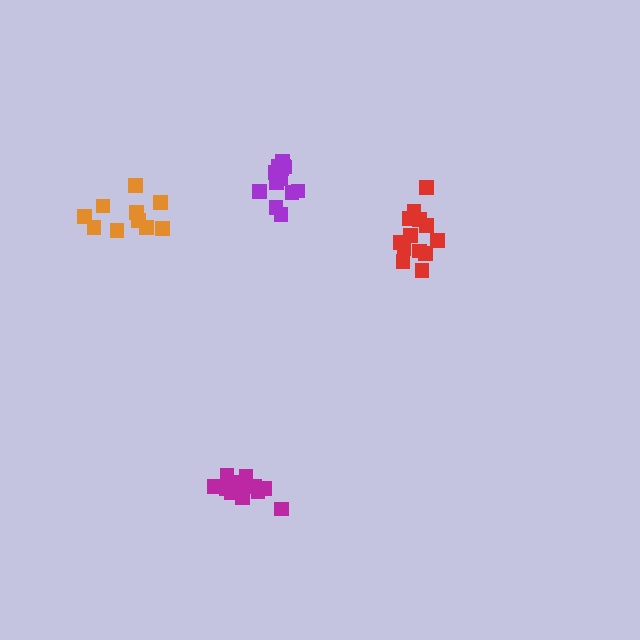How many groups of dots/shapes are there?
There are 4 groups.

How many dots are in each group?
Group 1: 14 dots, Group 2: 13 dots, Group 3: 10 dots, Group 4: 13 dots (50 total).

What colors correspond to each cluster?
The clusters are colored: magenta, red, orange, purple.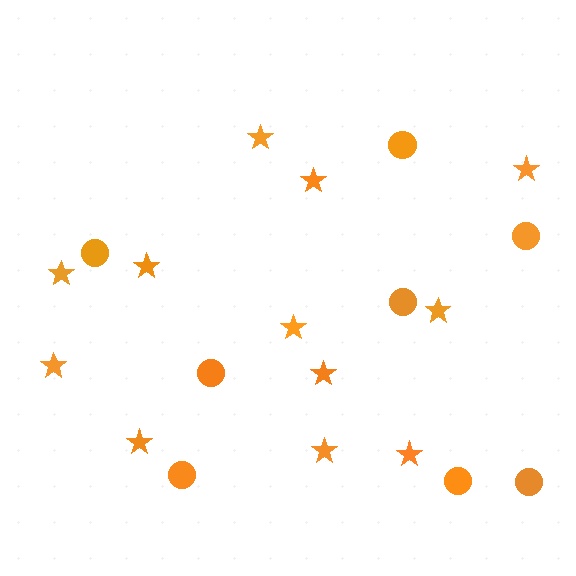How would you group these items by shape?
There are 2 groups: one group of stars (12) and one group of circles (8).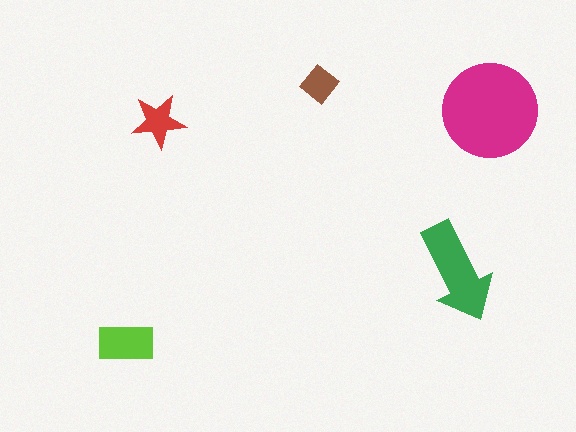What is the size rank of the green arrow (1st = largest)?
2nd.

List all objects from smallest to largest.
The brown diamond, the red star, the lime rectangle, the green arrow, the magenta circle.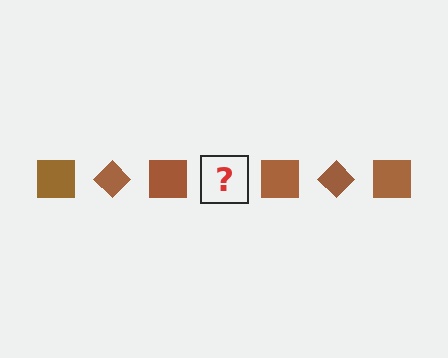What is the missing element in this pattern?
The missing element is a brown diamond.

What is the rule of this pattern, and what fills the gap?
The rule is that the pattern cycles through square, diamond shapes in brown. The gap should be filled with a brown diamond.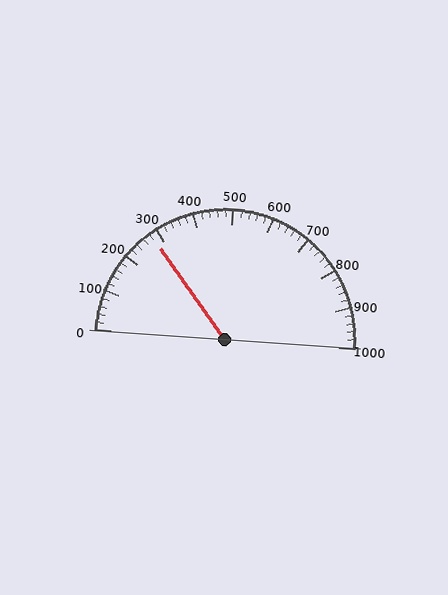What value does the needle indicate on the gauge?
The needle indicates approximately 280.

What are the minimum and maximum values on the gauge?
The gauge ranges from 0 to 1000.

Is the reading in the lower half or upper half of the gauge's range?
The reading is in the lower half of the range (0 to 1000).